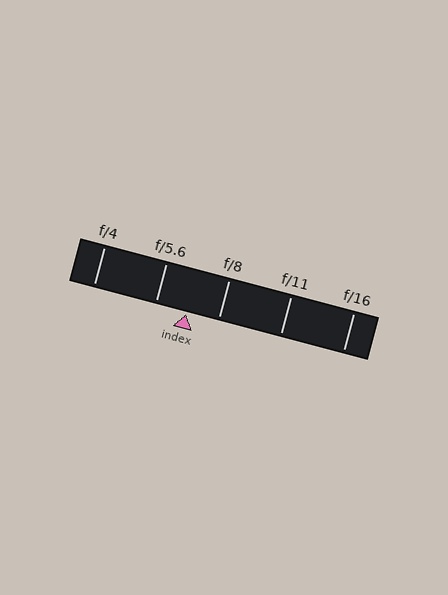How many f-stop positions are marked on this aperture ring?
There are 5 f-stop positions marked.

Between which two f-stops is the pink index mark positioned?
The index mark is between f/5.6 and f/8.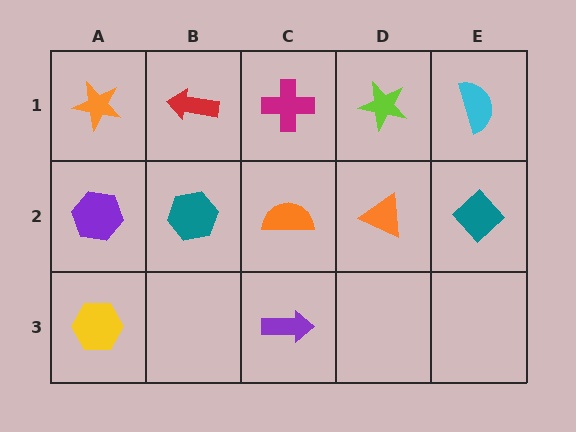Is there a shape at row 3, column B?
No, that cell is empty.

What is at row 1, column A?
An orange star.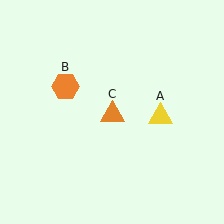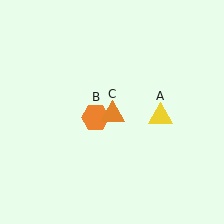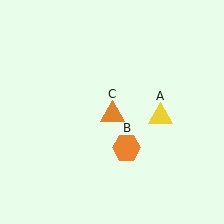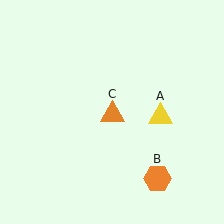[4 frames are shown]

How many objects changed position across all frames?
1 object changed position: orange hexagon (object B).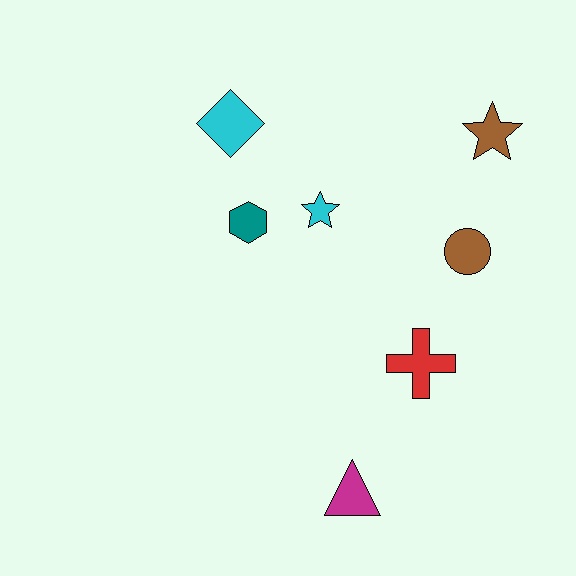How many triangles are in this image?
There is 1 triangle.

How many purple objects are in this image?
There are no purple objects.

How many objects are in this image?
There are 7 objects.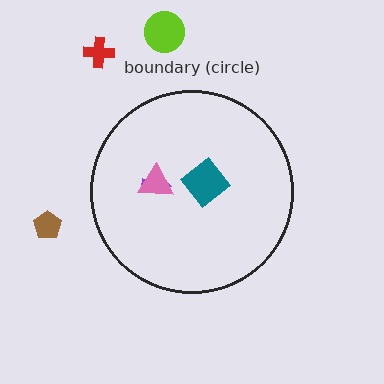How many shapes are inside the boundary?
3 inside, 3 outside.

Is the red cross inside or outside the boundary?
Outside.